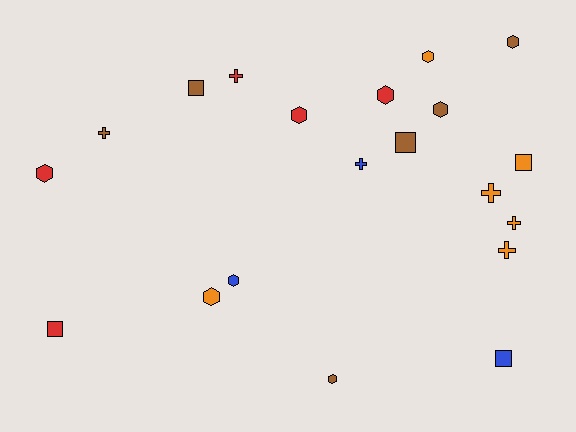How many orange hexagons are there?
There are 2 orange hexagons.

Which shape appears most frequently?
Hexagon, with 9 objects.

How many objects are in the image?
There are 20 objects.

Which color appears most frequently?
Orange, with 6 objects.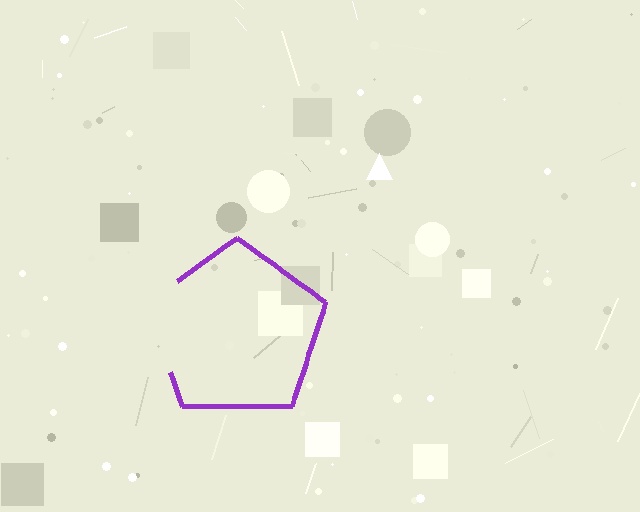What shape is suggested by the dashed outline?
The dashed outline suggests a pentagon.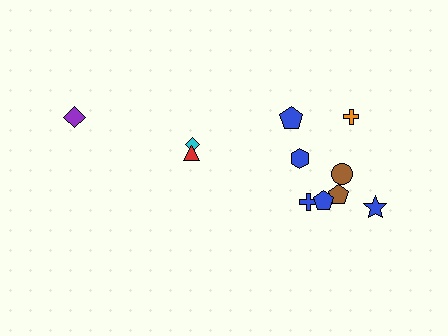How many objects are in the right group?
There are 8 objects.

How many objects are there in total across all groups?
There are 11 objects.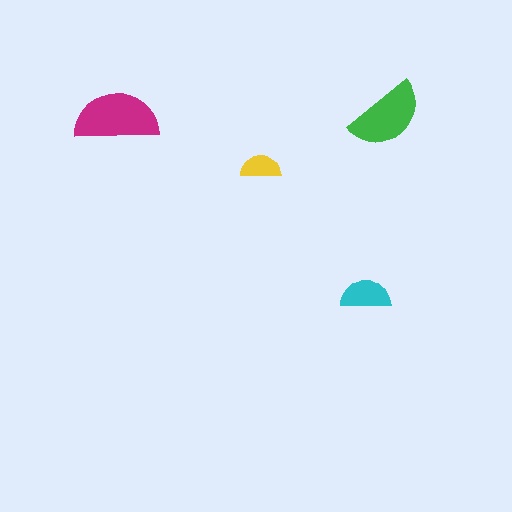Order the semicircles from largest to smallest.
the magenta one, the green one, the cyan one, the yellow one.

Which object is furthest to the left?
The magenta semicircle is leftmost.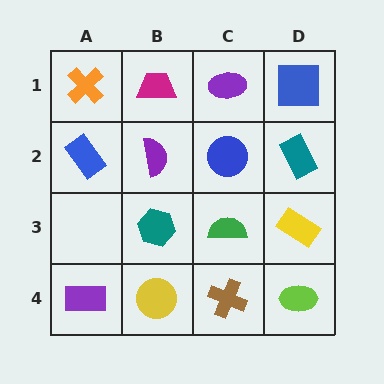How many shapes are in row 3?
3 shapes.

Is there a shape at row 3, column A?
No, that cell is empty.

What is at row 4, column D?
A lime ellipse.